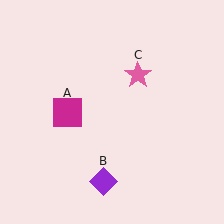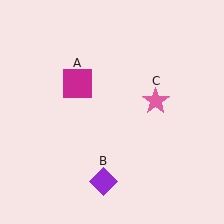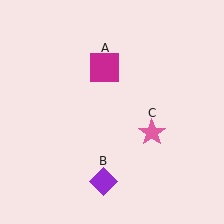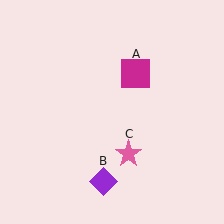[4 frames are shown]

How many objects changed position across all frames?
2 objects changed position: magenta square (object A), pink star (object C).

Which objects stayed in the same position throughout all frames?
Purple diamond (object B) remained stationary.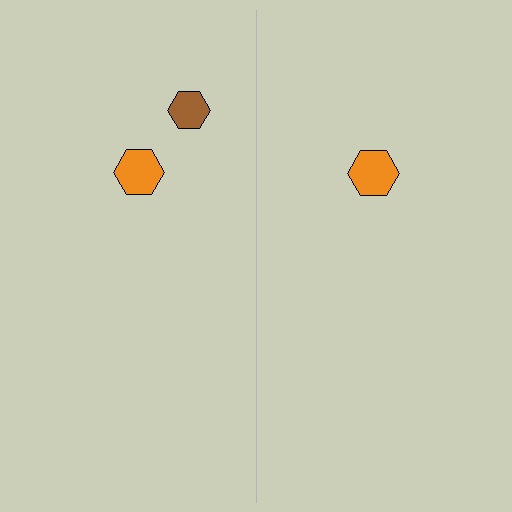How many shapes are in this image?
There are 3 shapes in this image.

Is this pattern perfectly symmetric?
No, the pattern is not perfectly symmetric. A brown hexagon is missing from the right side.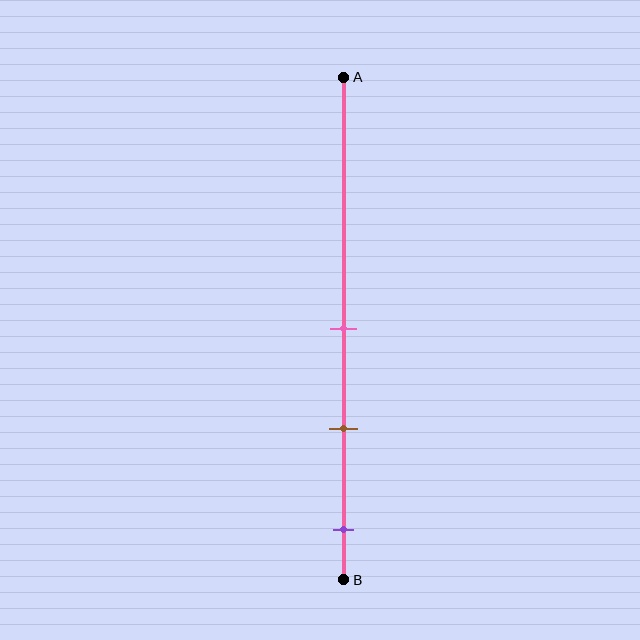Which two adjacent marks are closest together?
The pink and brown marks are the closest adjacent pair.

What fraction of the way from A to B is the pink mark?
The pink mark is approximately 50% (0.5) of the way from A to B.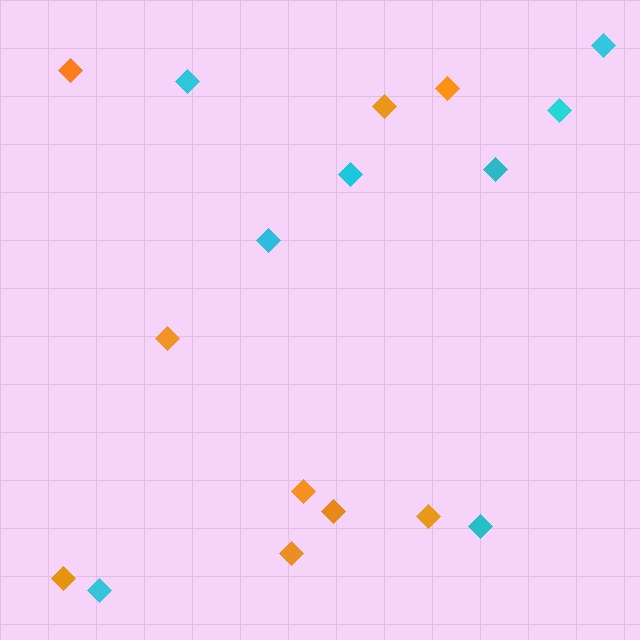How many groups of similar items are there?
There are 2 groups: one group of orange diamonds (9) and one group of cyan diamonds (8).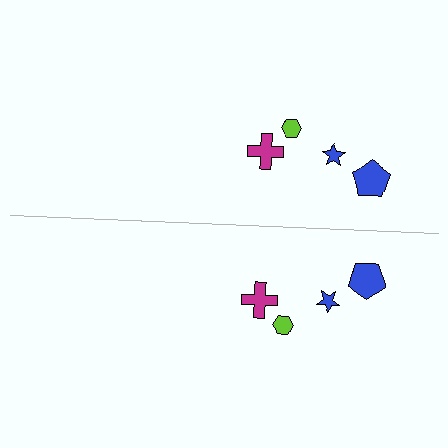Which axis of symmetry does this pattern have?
The pattern has a horizontal axis of symmetry running through the center of the image.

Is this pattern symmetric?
Yes, this pattern has bilateral (reflection) symmetry.